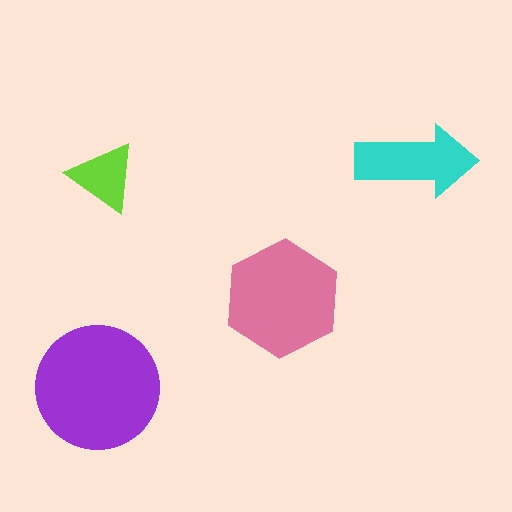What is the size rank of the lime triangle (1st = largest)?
4th.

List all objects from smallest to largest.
The lime triangle, the cyan arrow, the pink hexagon, the purple circle.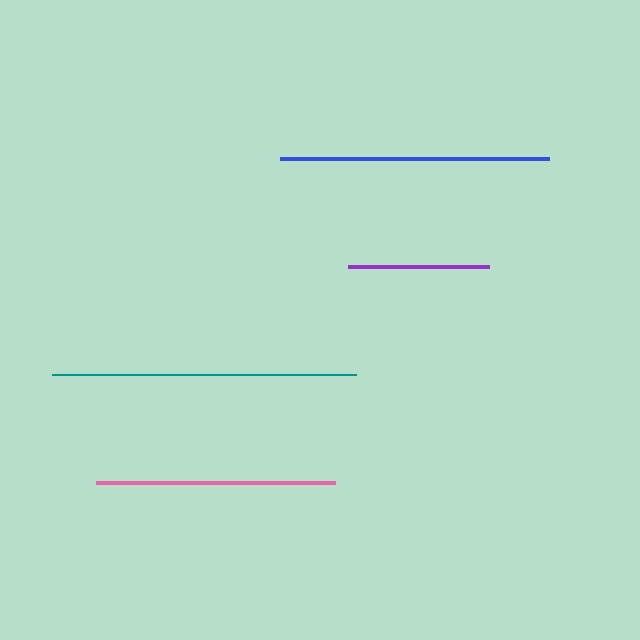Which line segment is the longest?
The teal line is the longest at approximately 304 pixels.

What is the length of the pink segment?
The pink segment is approximately 239 pixels long.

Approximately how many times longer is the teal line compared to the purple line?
The teal line is approximately 2.2 times the length of the purple line.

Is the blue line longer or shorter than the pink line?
The blue line is longer than the pink line.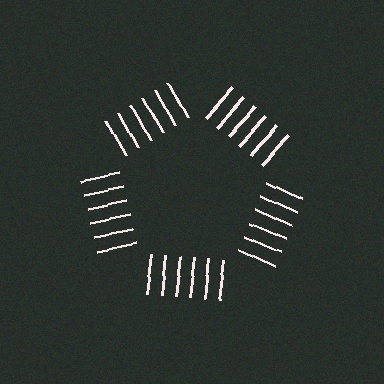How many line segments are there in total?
30 — 6 along each of the 5 edges.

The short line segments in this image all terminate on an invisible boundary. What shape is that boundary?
An illusory pentagon — the line segments terminate on its edges but no continuous stroke is drawn.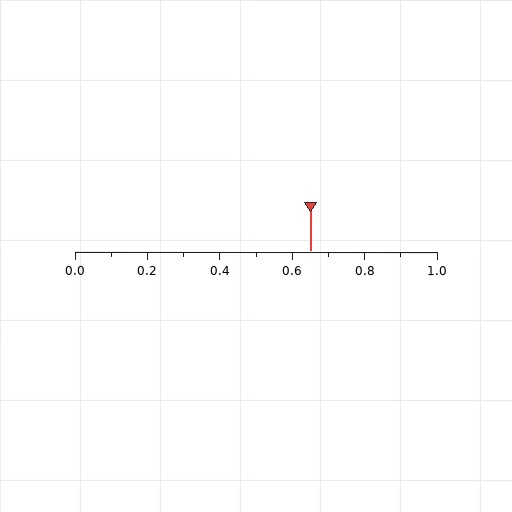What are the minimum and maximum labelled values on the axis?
The axis runs from 0.0 to 1.0.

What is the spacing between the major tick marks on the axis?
The major ticks are spaced 0.2 apart.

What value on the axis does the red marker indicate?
The marker indicates approximately 0.65.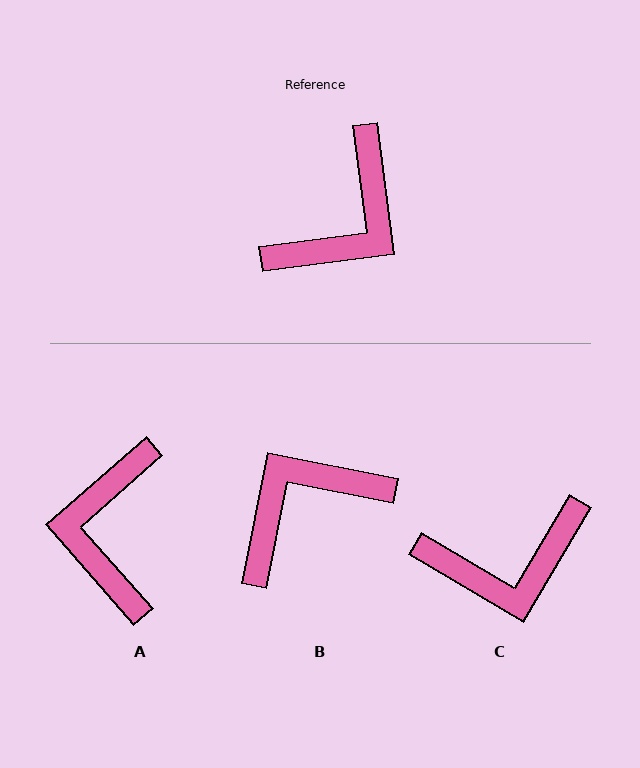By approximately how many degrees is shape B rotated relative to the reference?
Approximately 162 degrees counter-clockwise.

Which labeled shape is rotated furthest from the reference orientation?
B, about 162 degrees away.